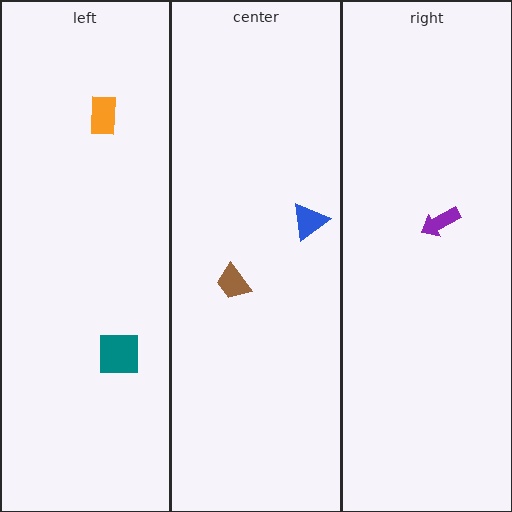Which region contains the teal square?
The left region.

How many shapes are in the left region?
2.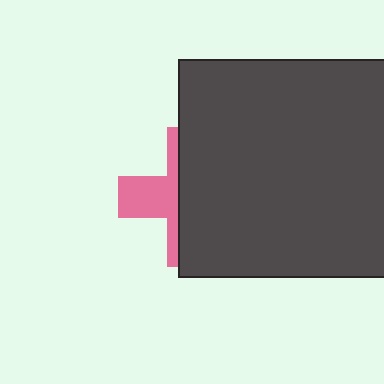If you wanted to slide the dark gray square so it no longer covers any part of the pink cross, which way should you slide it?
Slide it right — that is the most direct way to separate the two shapes.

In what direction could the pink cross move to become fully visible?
The pink cross could move left. That would shift it out from behind the dark gray square entirely.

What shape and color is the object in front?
The object in front is a dark gray square.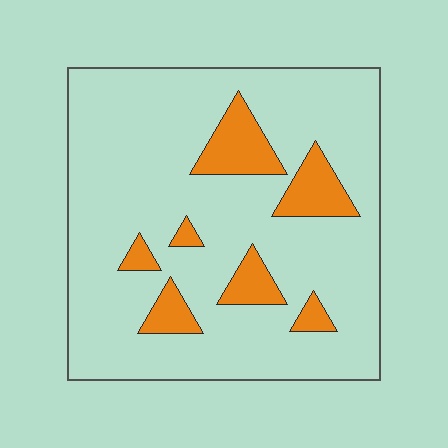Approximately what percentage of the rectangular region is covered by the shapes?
Approximately 15%.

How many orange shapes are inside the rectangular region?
7.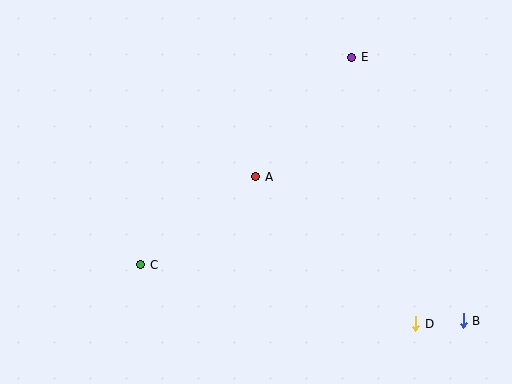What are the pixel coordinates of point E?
Point E is at (352, 57).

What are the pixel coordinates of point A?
Point A is at (256, 177).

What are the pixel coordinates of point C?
Point C is at (141, 265).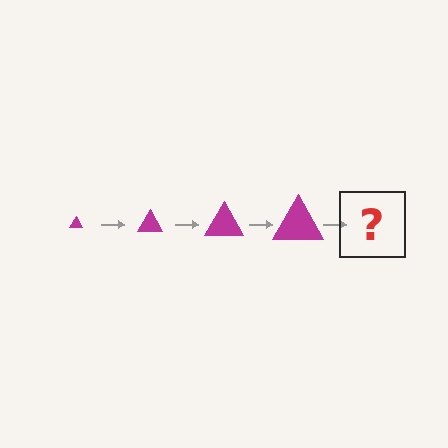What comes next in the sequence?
The next element should be a magenta triangle, larger than the previous one.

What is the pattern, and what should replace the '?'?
The pattern is that the triangle gets progressively larger each step. The '?' should be a magenta triangle, larger than the previous one.